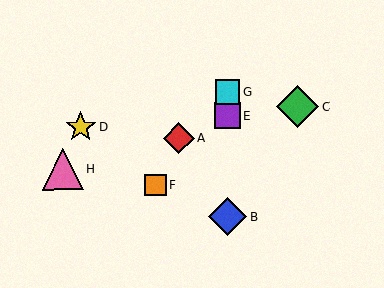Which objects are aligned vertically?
Objects B, E, G are aligned vertically.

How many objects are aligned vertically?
3 objects (B, E, G) are aligned vertically.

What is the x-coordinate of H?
Object H is at x≈63.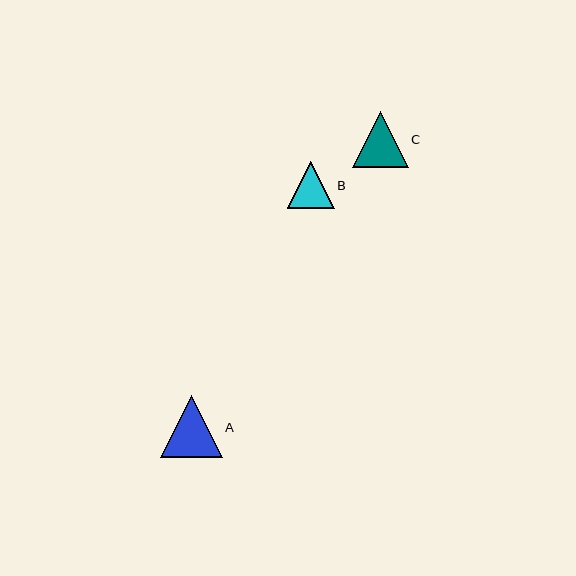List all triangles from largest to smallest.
From largest to smallest: A, C, B.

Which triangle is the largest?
Triangle A is the largest with a size of approximately 61 pixels.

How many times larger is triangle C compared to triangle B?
Triangle C is approximately 1.2 times the size of triangle B.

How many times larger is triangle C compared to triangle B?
Triangle C is approximately 1.2 times the size of triangle B.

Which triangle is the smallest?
Triangle B is the smallest with a size of approximately 47 pixels.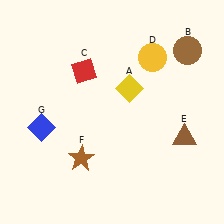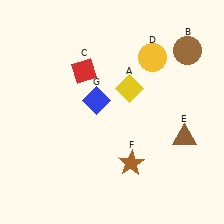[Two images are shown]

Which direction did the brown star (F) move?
The brown star (F) moved right.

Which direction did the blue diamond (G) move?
The blue diamond (G) moved right.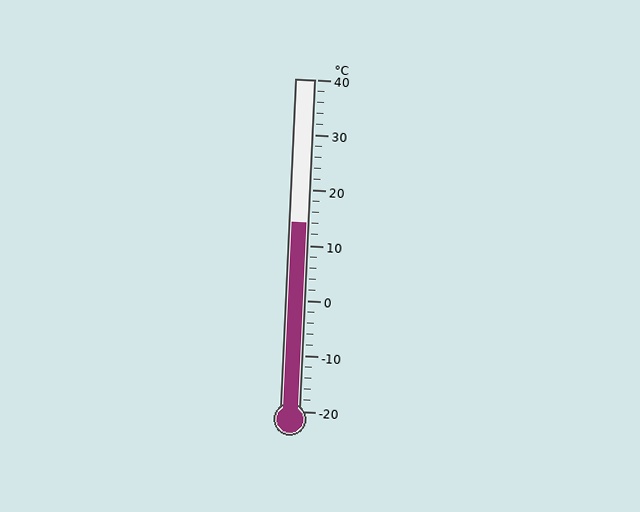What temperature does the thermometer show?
The thermometer shows approximately 14°C.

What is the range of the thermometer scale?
The thermometer scale ranges from -20°C to 40°C.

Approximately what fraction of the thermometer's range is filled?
The thermometer is filled to approximately 55% of its range.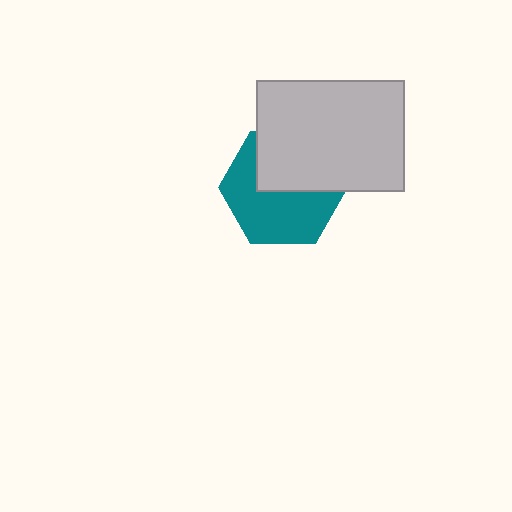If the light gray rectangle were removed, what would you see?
You would see the complete teal hexagon.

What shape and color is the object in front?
The object in front is a light gray rectangle.